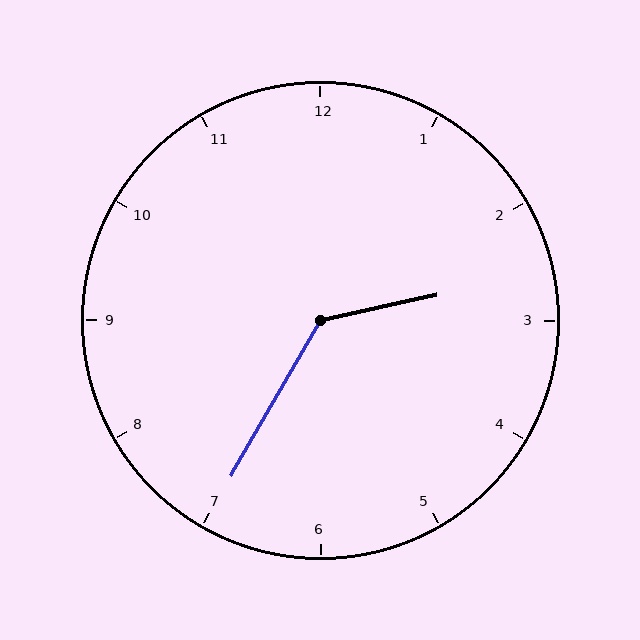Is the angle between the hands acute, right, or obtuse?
It is obtuse.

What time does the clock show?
2:35.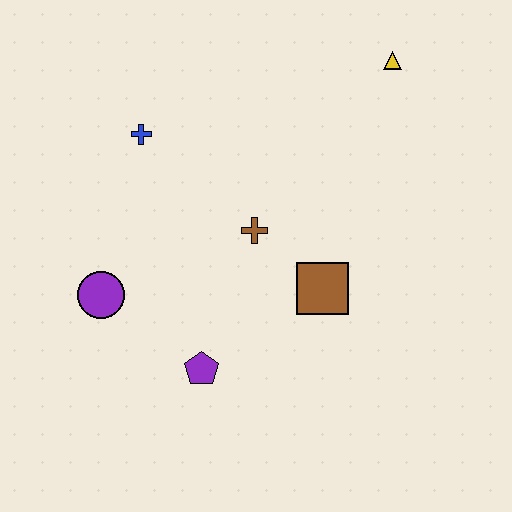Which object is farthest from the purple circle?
The yellow triangle is farthest from the purple circle.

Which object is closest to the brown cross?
The brown square is closest to the brown cross.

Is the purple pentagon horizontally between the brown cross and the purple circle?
Yes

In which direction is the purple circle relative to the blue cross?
The purple circle is below the blue cross.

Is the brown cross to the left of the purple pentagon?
No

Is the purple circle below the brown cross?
Yes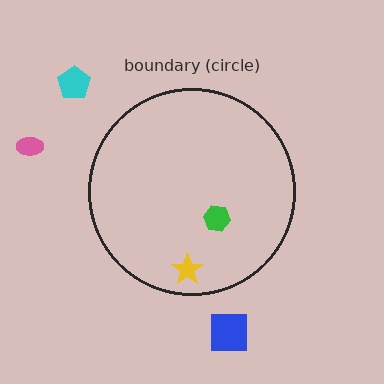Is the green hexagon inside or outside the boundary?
Inside.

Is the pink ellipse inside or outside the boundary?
Outside.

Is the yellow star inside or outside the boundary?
Inside.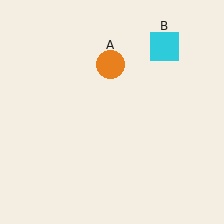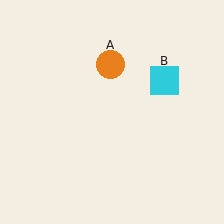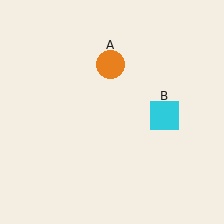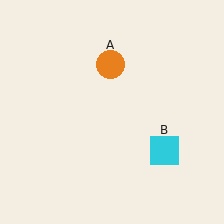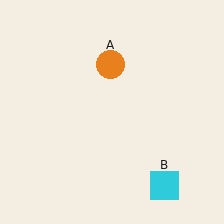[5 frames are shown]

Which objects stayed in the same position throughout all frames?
Orange circle (object A) remained stationary.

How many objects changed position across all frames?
1 object changed position: cyan square (object B).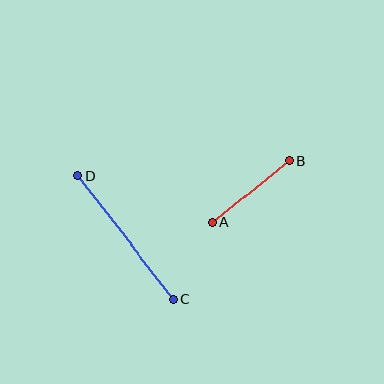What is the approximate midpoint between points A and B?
The midpoint is at approximately (251, 191) pixels.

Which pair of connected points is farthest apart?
Points C and D are farthest apart.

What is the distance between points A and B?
The distance is approximately 99 pixels.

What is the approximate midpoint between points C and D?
The midpoint is at approximately (126, 237) pixels.